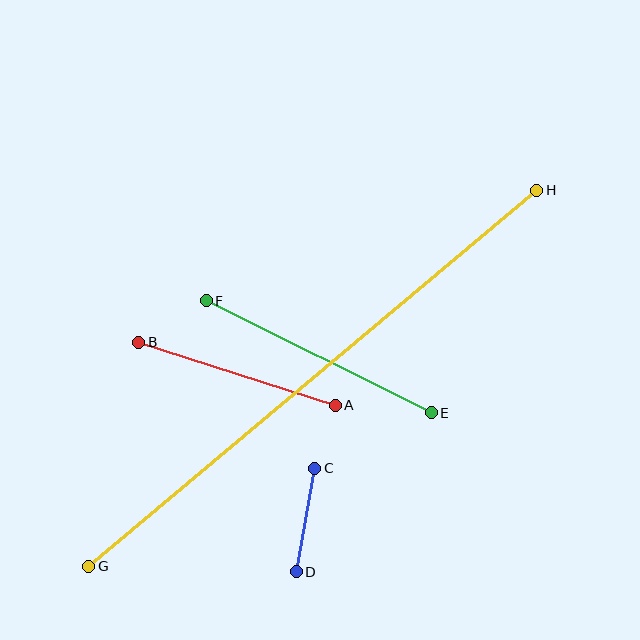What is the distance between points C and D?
The distance is approximately 105 pixels.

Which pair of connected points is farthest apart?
Points G and H are farthest apart.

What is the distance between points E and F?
The distance is approximately 252 pixels.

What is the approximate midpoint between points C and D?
The midpoint is at approximately (305, 520) pixels.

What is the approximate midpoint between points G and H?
The midpoint is at approximately (313, 378) pixels.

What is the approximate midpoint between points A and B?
The midpoint is at approximately (237, 374) pixels.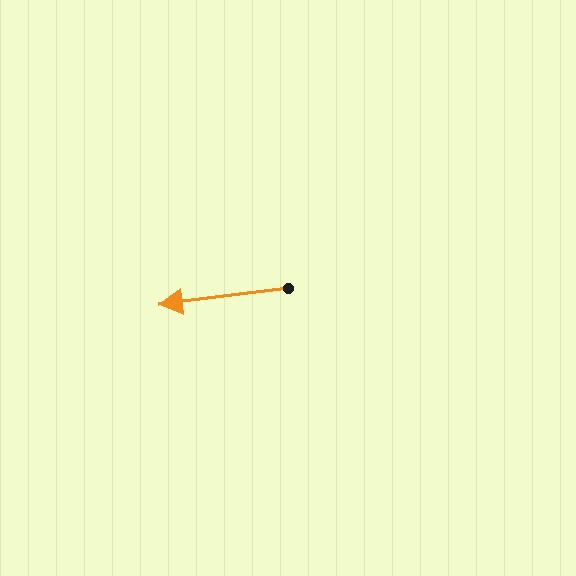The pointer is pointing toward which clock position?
Roughly 9 o'clock.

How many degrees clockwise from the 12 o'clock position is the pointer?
Approximately 263 degrees.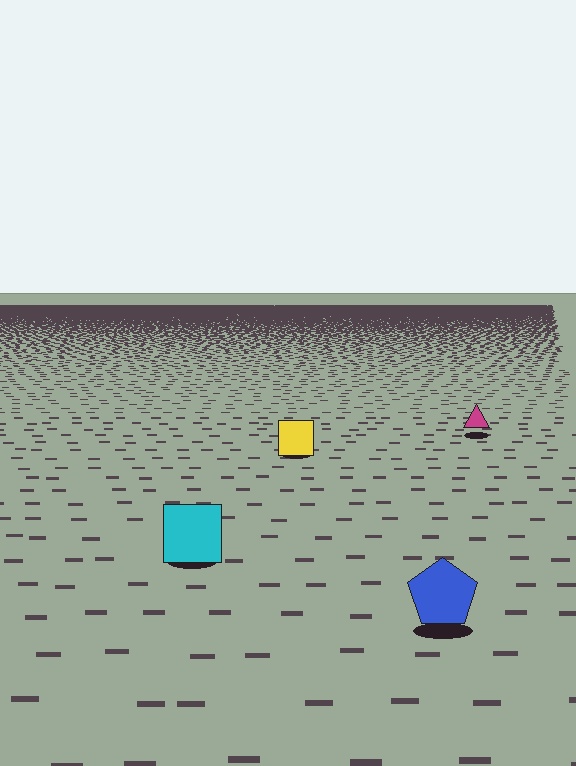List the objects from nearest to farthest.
From nearest to farthest: the blue pentagon, the cyan square, the yellow square, the magenta triangle.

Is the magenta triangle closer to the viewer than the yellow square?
No. The yellow square is closer — you can tell from the texture gradient: the ground texture is coarser near it.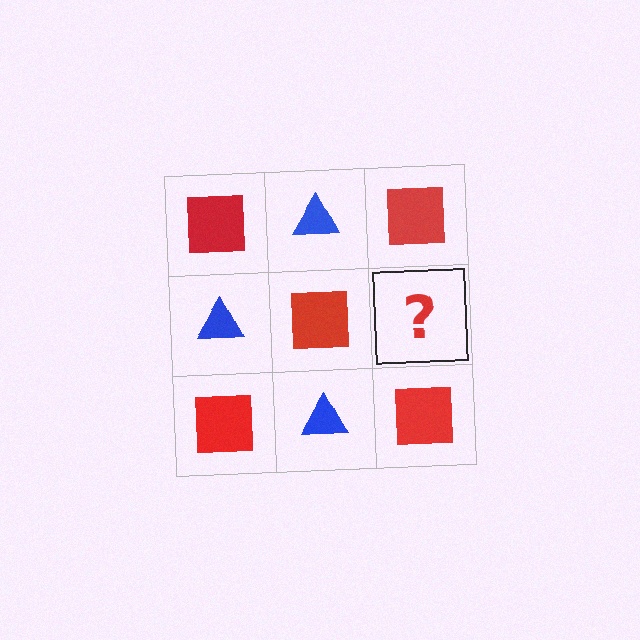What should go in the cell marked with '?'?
The missing cell should contain a blue triangle.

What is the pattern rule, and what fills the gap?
The rule is that it alternates red square and blue triangle in a checkerboard pattern. The gap should be filled with a blue triangle.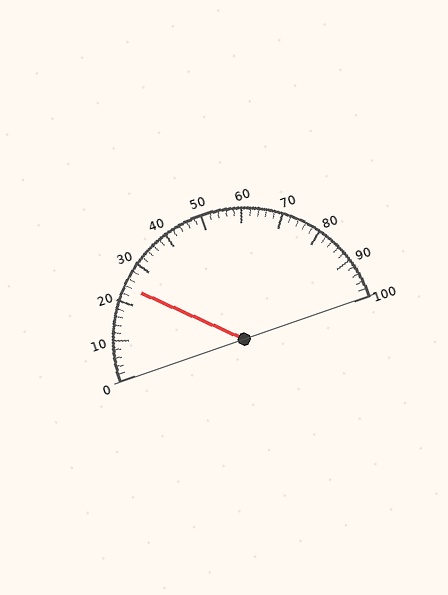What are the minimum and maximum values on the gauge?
The gauge ranges from 0 to 100.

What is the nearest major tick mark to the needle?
The nearest major tick mark is 20.